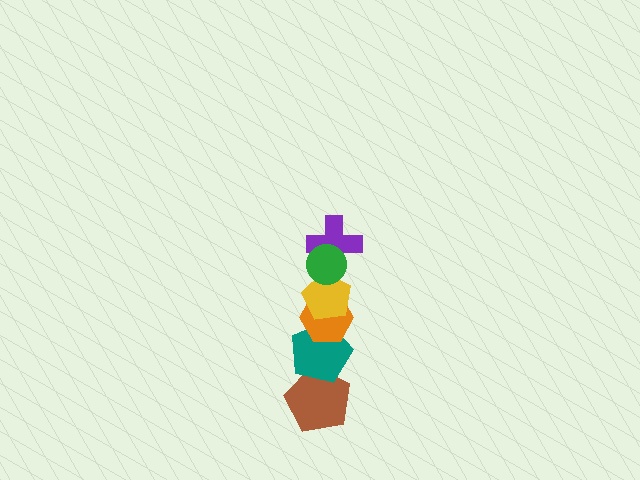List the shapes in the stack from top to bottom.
From top to bottom: the green circle, the purple cross, the yellow pentagon, the orange hexagon, the teal pentagon, the brown pentagon.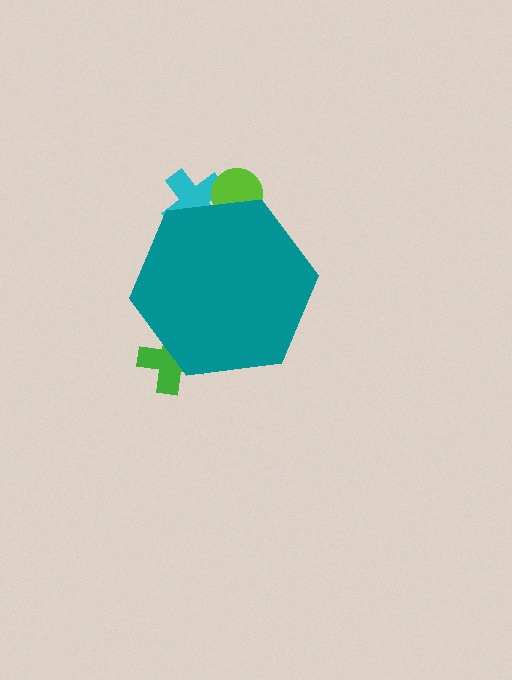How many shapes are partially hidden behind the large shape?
3 shapes are partially hidden.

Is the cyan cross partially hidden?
Yes, the cyan cross is partially hidden behind the teal hexagon.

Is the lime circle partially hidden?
Yes, the lime circle is partially hidden behind the teal hexagon.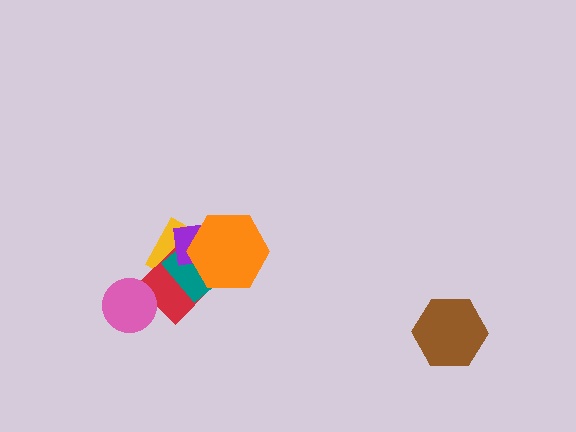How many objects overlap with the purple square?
4 objects overlap with the purple square.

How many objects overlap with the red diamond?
5 objects overlap with the red diamond.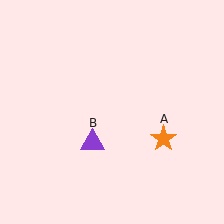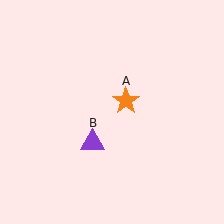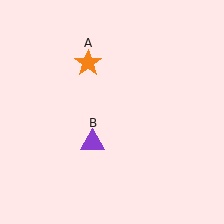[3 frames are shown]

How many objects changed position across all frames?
1 object changed position: orange star (object A).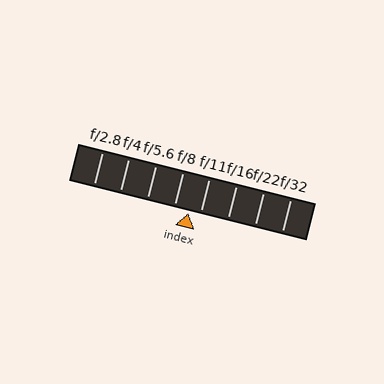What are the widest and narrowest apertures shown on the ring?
The widest aperture shown is f/2.8 and the narrowest is f/32.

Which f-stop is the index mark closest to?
The index mark is closest to f/11.